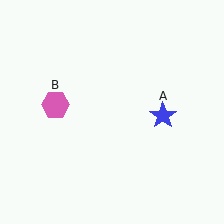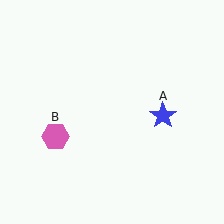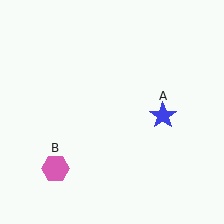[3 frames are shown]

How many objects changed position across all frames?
1 object changed position: pink hexagon (object B).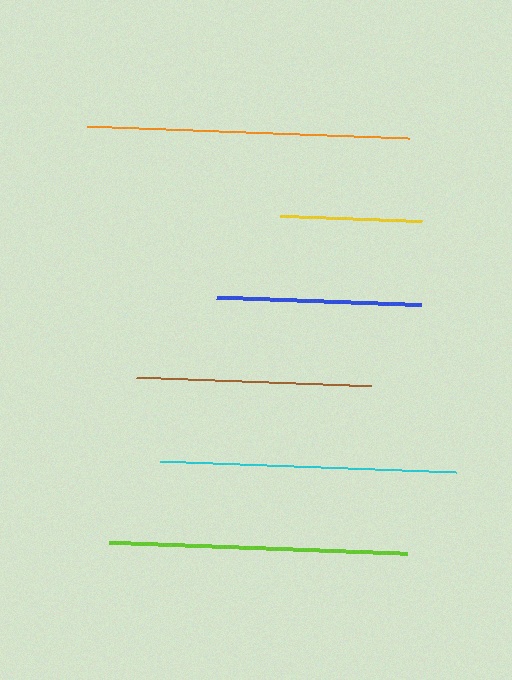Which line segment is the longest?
The orange line is the longest at approximately 322 pixels.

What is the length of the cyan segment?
The cyan segment is approximately 297 pixels long.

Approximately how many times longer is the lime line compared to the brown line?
The lime line is approximately 1.3 times the length of the brown line.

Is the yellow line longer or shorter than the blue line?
The blue line is longer than the yellow line.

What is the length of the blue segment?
The blue segment is approximately 206 pixels long.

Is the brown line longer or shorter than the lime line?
The lime line is longer than the brown line.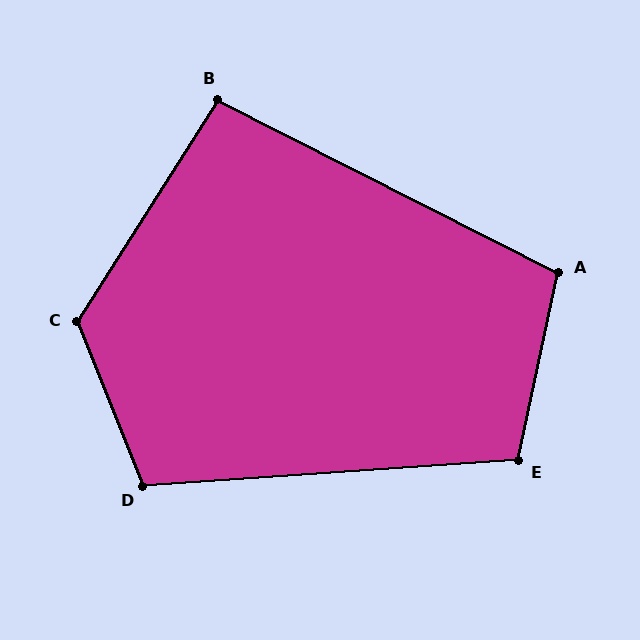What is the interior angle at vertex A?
Approximately 105 degrees (obtuse).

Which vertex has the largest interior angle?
C, at approximately 126 degrees.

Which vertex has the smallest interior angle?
B, at approximately 95 degrees.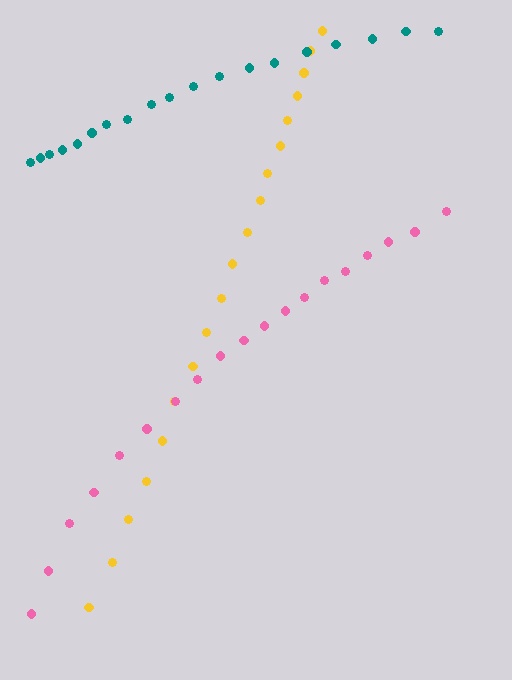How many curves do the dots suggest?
There are 3 distinct paths.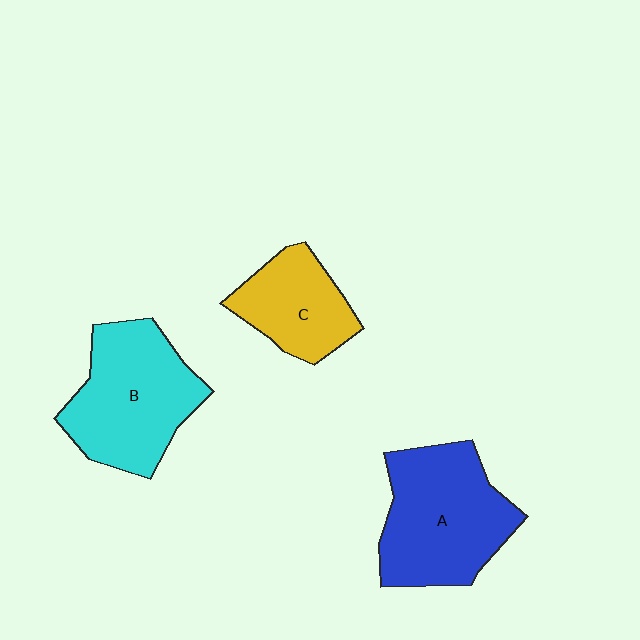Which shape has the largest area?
Shape A (blue).